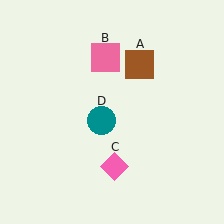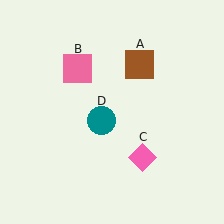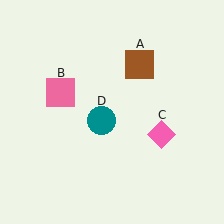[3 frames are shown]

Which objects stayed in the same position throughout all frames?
Brown square (object A) and teal circle (object D) remained stationary.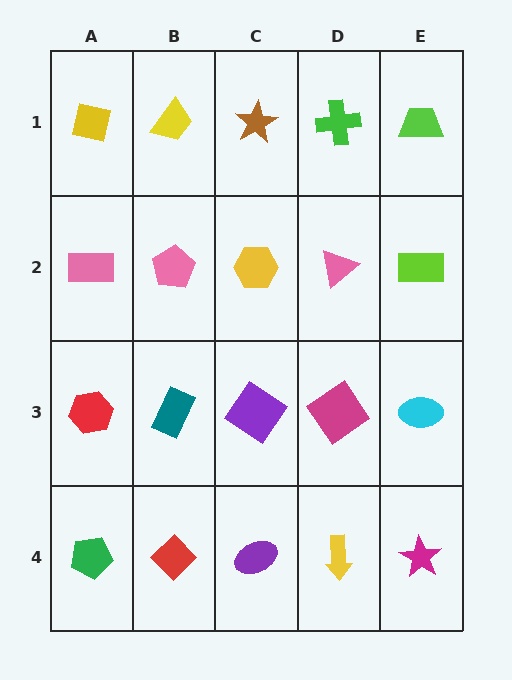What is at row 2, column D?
A pink triangle.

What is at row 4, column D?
A yellow arrow.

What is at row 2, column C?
A yellow hexagon.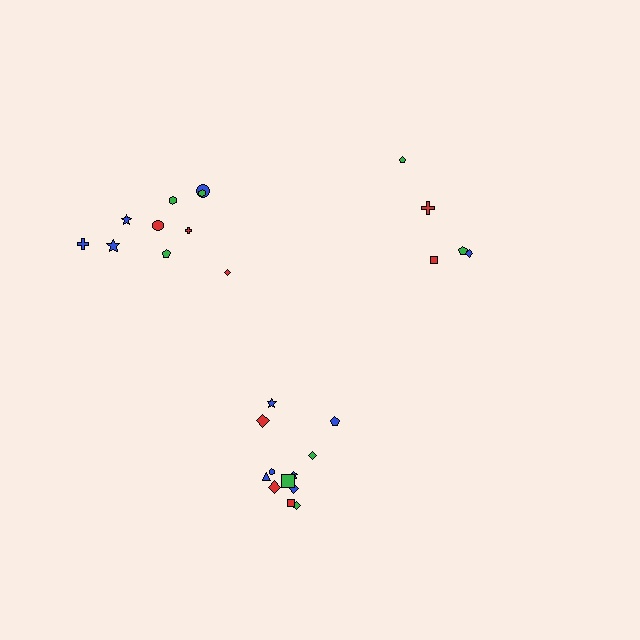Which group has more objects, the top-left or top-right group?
The top-left group.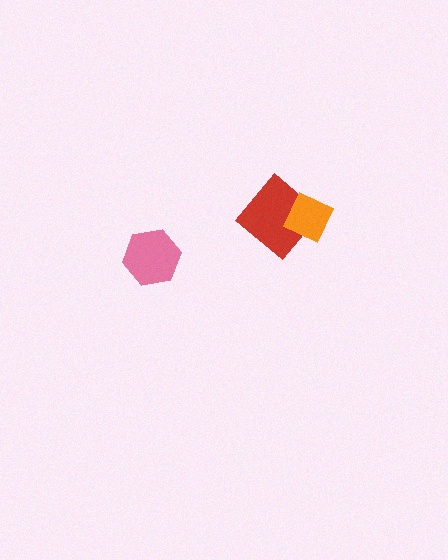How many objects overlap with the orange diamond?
1 object overlaps with the orange diamond.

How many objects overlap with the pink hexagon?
0 objects overlap with the pink hexagon.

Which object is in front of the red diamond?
The orange diamond is in front of the red diamond.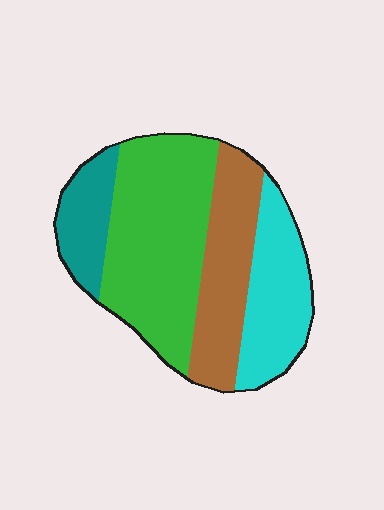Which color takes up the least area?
Teal, at roughly 15%.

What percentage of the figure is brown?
Brown takes up about one quarter (1/4) of the figure.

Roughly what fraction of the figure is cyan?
Cyan takes up about one fifth (1/5) of the figure.